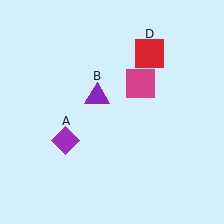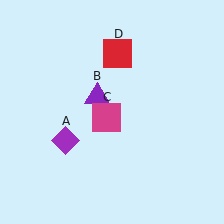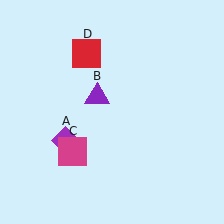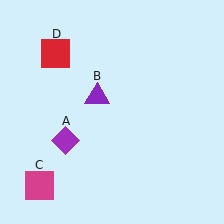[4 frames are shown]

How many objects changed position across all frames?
2 objects changed position: magenta square (object C), red square (object D).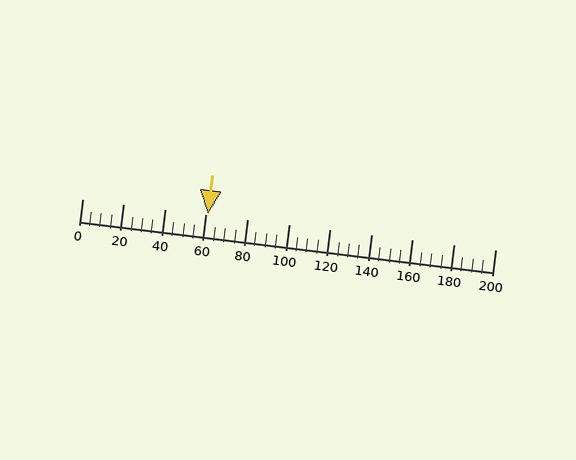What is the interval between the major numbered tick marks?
The major tick marks are spaced 20 units apart.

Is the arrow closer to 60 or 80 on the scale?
The arrow is closer to 60.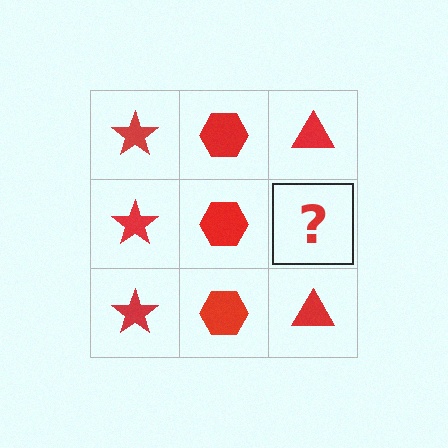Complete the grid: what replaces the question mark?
The question mark should be replaced with a red triangle.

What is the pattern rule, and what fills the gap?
The rule is that each column has a consistent shape. The gap should be filled with a red triangle.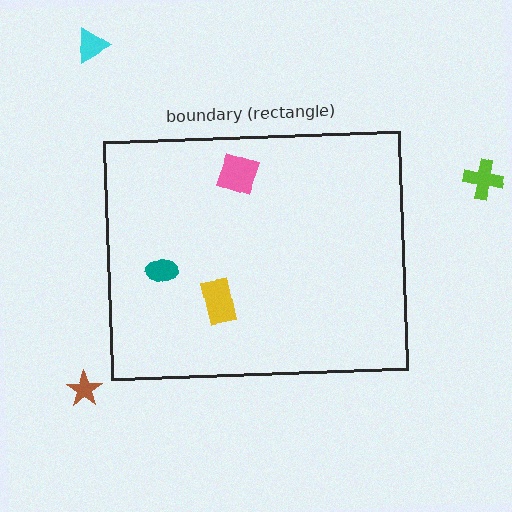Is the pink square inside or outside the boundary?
Inside.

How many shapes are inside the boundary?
3 inside, 3 outside.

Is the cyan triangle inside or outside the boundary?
Outside.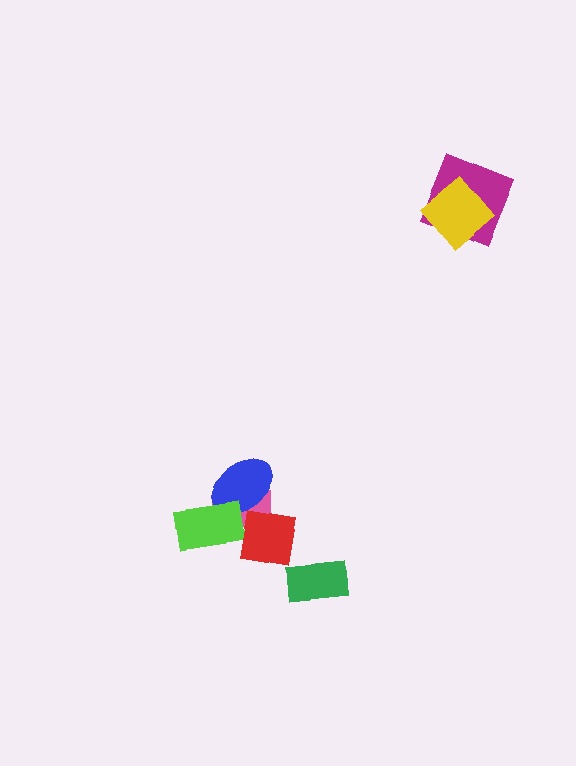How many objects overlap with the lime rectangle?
3 objects overlap with the lime rectangle.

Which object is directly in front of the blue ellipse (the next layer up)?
The lime rectangle is directly in front of the blue ellipse.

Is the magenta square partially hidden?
Yes, it is partially covered by another shape.